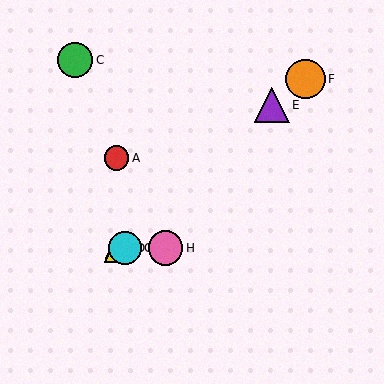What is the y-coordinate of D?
Object D is at y≈248.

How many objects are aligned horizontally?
4 objects (B, D, G, H) are aligned horizontally.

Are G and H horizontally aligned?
Yes, both are at y≈248.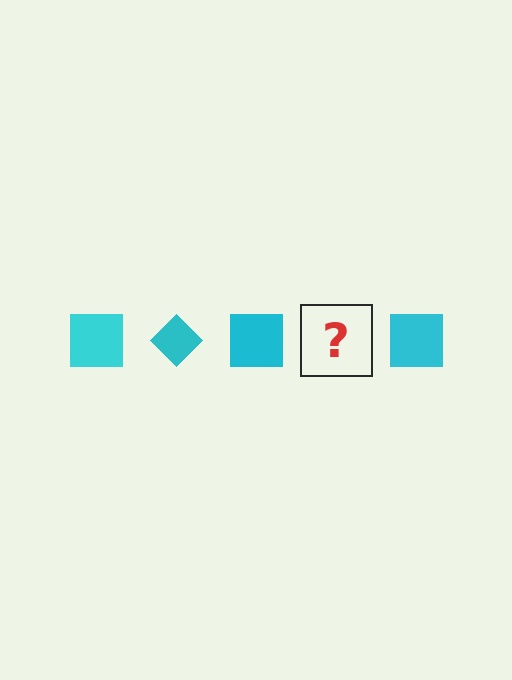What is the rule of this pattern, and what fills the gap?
The rule is that the pattern cycles through square, diamond shapes in cyan. The gap should be filled with a cyan diamond.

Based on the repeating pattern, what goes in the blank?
The blank should be a cyan diamond.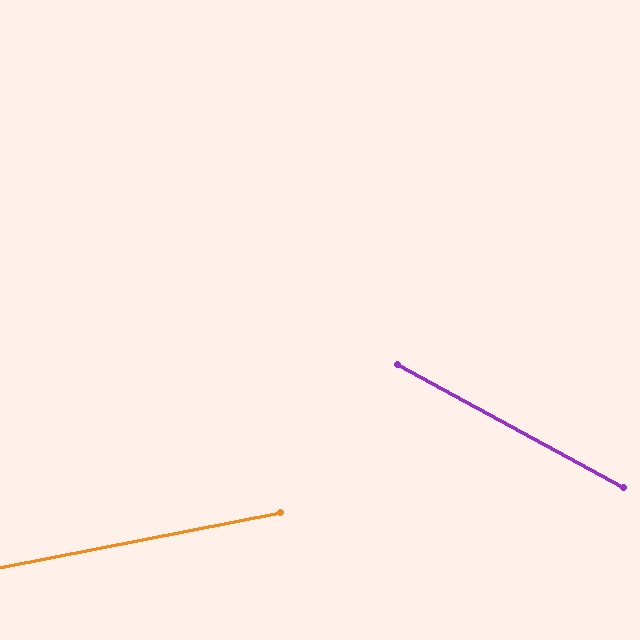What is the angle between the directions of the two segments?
Approximately 40 degrees.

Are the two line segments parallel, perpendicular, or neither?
Neither parallel nor perpendicular — they differ by about 40°.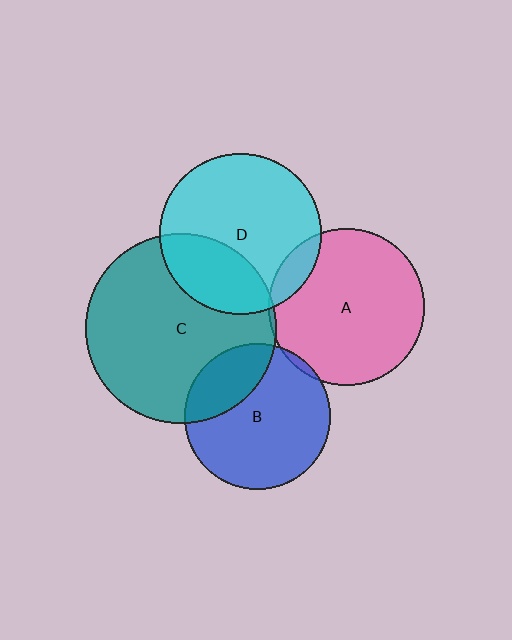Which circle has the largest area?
Circle C (teal).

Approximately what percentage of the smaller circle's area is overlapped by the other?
Approximately 5%.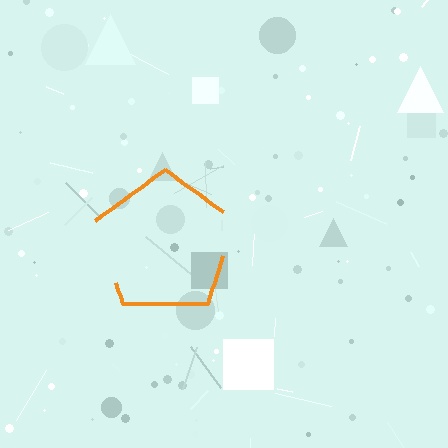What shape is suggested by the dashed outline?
The dashed outline suggests a pentagon.